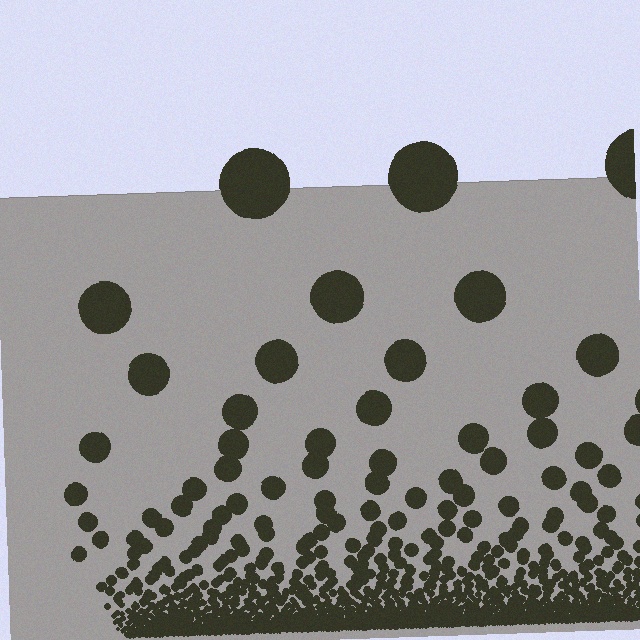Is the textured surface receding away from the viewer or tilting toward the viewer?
The surface appears to tilt toward the viewer. Texture elements get larger and sparser toward the top.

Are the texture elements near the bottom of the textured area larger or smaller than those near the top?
Smaller. The gradient is inverted — elements near the bottom are smaller and denser.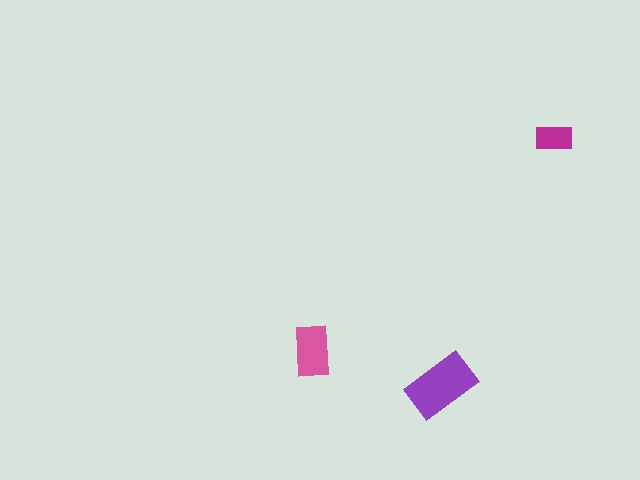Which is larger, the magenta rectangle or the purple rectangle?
The purple one.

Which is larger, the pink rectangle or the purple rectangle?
The purple one.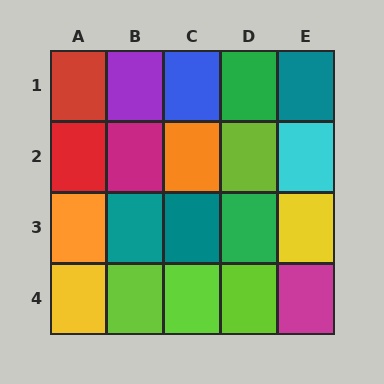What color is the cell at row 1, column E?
Teal.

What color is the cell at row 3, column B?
Teal.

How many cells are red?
2 cells are red.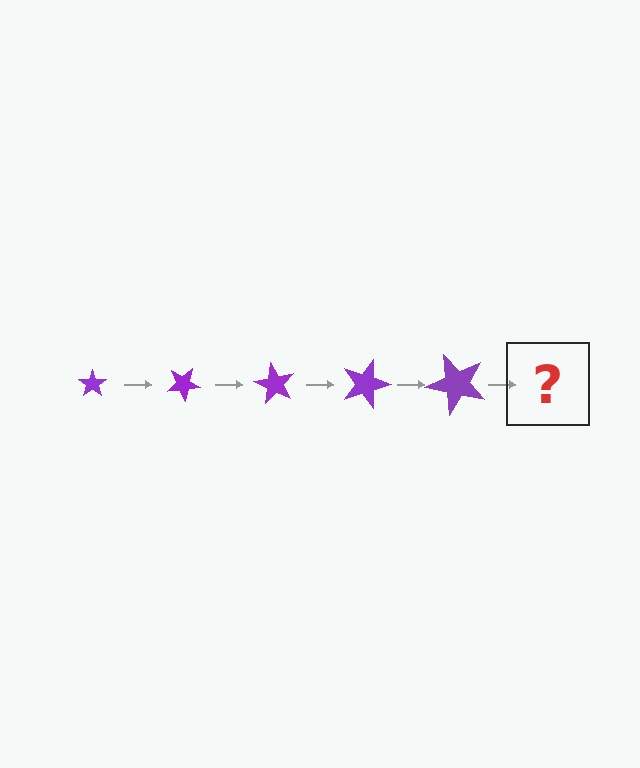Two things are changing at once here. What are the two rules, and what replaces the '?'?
The two rules are that the star grows larger each step and it rotates 30 degrees each step. The '?' should be a star, larger than the previous one and rotated 150 degrees from the start.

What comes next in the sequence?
The next element should be a star, larger than the previous one and rotated 150 degrees from the start.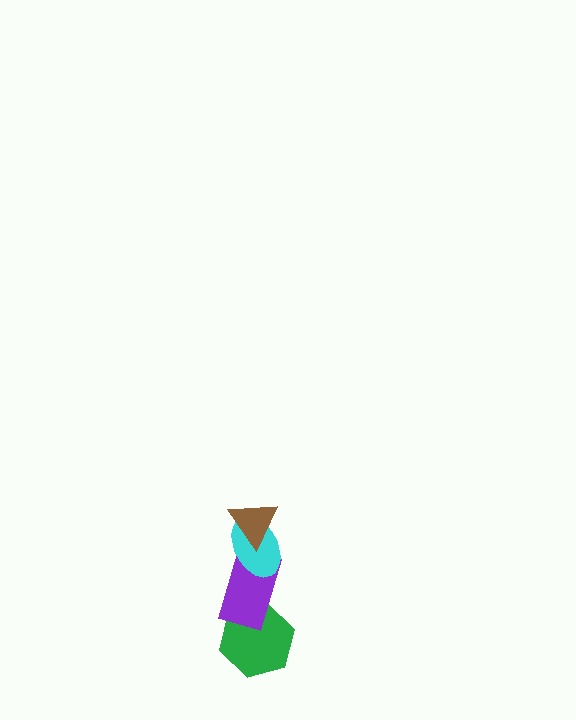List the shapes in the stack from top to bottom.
From top to bottom: the brown triangle, the cyan ellipse, the purple rectangle, the green hexagon.